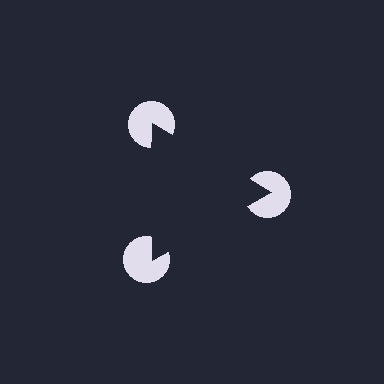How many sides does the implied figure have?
3 sides.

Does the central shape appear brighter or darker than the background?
It typically appears slightly darker than the background, even though no actual brightness change is drawn.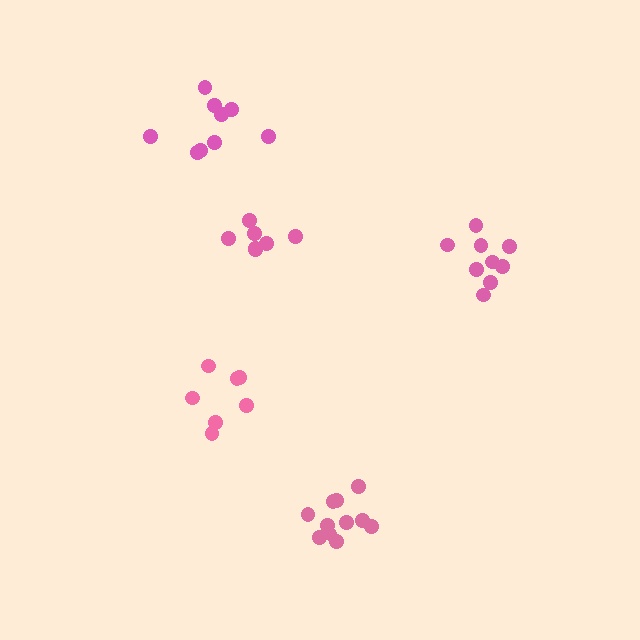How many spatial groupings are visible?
There are 5 spatial groupings.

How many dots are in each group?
Group 1: 11 dots, Group 2: 9 dots, Group 3: 7 dots, Group 4: 9 dots, Group 5: 7 dots (43 total).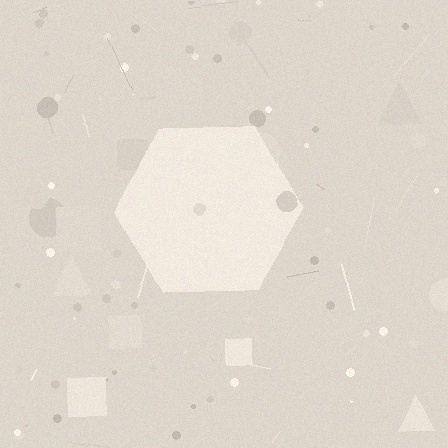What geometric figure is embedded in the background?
A hexagon is embedded in the background.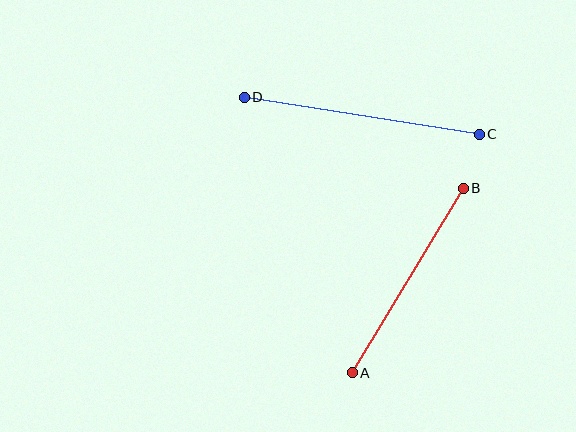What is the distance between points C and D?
The distance is approximately 238 pixels.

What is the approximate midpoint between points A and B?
The midpoint is at approximately (408, 281) pixels.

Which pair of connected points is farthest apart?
Points C and D are farthest apart.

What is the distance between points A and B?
The distance is approximately 215 pixels.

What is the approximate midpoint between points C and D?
The midpoint is at approximately (362, 116) pixels.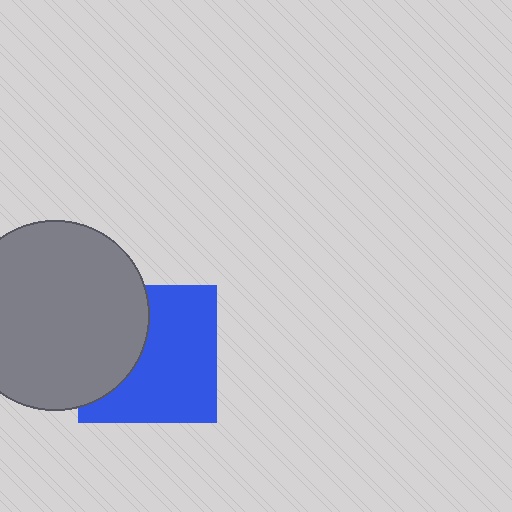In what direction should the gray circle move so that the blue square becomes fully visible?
The gray circle should move left. That is the shortest direction to clear the overlap and leave the blue square fully visible.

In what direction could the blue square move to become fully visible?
The blue square could move right. That would shift it out from behind the gray circle entirely.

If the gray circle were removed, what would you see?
You would see the complete blue square.